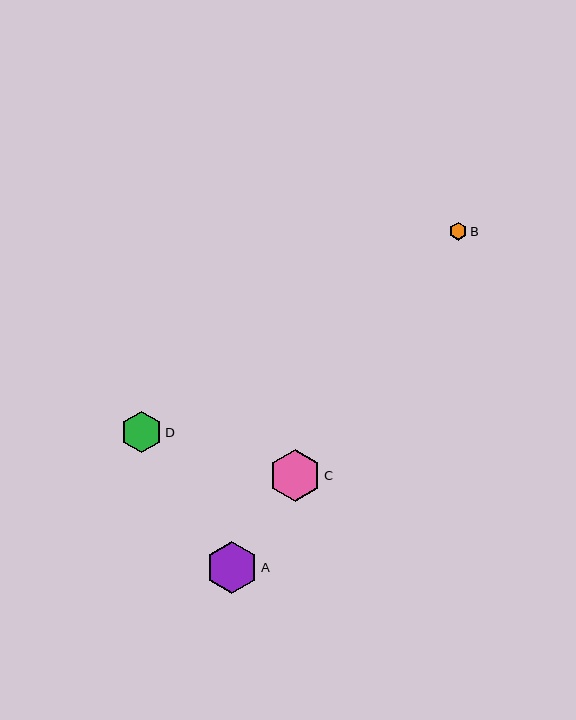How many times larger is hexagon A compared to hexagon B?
Hexagon A is approximately 3.0 times the size of hexagon B.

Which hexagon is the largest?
Hexagon A is the largest with a size of approximately 53 pixels.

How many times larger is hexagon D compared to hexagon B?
Hexagon D is approximately 2.3 times the size of hexagon B.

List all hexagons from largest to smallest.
From largest to smallest: A, C, D, B.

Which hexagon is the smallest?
Hexagon B is the smallest with a size of approximately 18 pixels.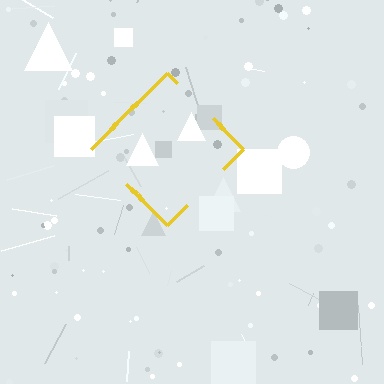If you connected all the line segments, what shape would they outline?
They would outline a diamond.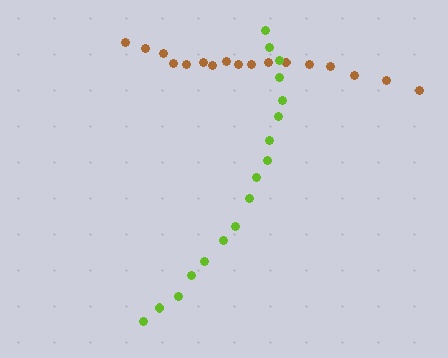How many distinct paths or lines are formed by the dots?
There are 2 distinct paths.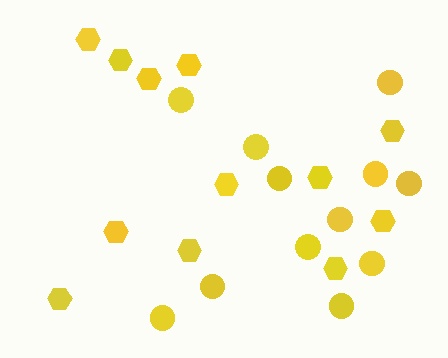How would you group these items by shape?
There are 2 groups: one group of hexagons (12) and one group of circles (12).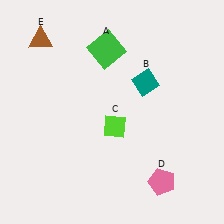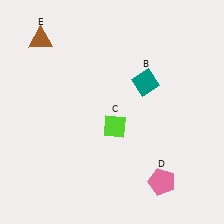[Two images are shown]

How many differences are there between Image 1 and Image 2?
There is 1 difference between the two images.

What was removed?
The green square (A) was removed in Image 2.